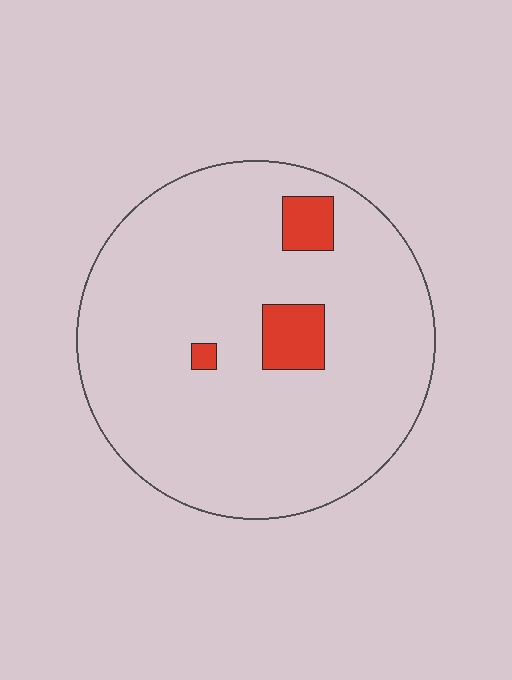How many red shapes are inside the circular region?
3.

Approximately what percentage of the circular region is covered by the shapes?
Approximately 10%.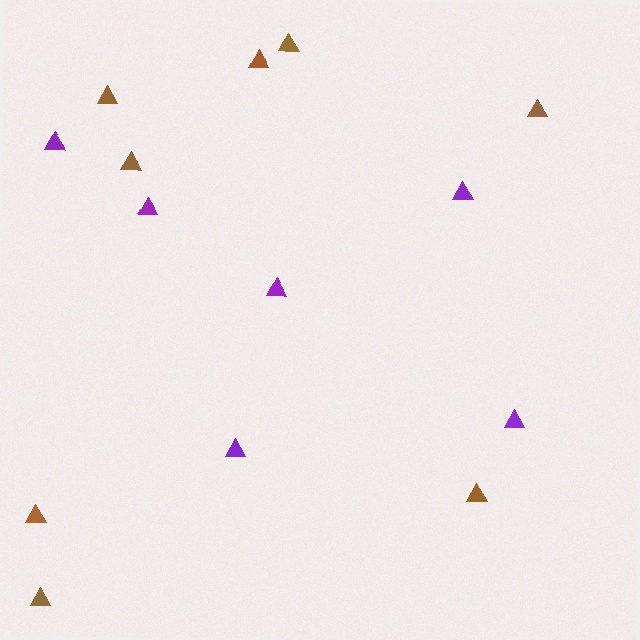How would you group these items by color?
There are 2 groups: one group of brown triangles (8) and one group of purple triangles (6).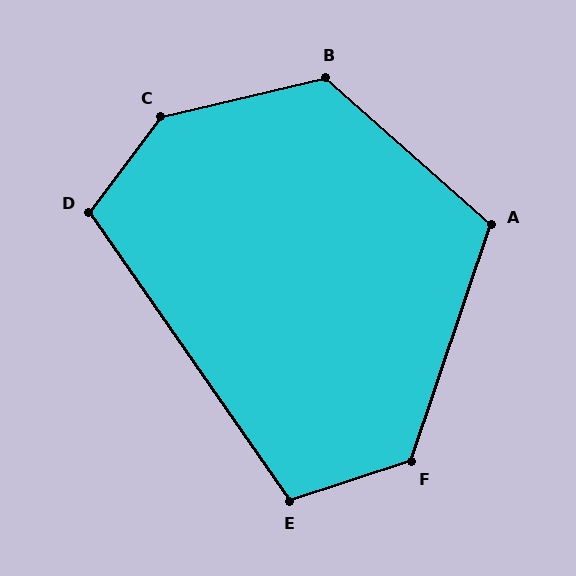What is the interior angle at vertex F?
Approximately 127 degrees (obtuse).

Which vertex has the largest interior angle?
C, at approximately 140 degrees.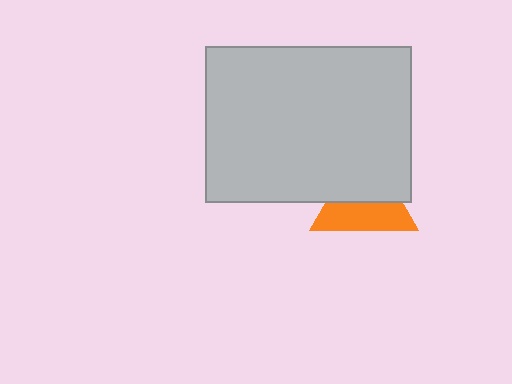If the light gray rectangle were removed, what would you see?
You would see the complete orange triangle.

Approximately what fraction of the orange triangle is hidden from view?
Roughly 50% of the orange triangle is hidden behind the light gray rectangle.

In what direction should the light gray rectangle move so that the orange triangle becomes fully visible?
The light gray rectangle should move up. That is the shortest direction to clear the overlap and leave the orange triangle fully visible.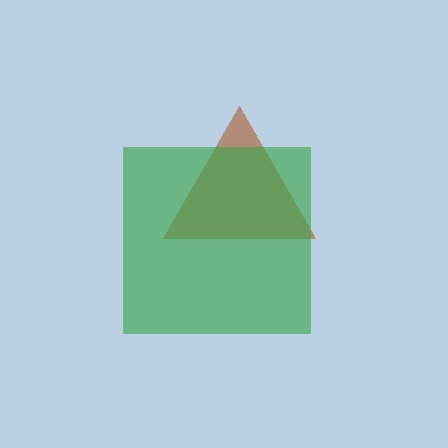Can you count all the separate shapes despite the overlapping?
Yes, there are 2 separate shapes.